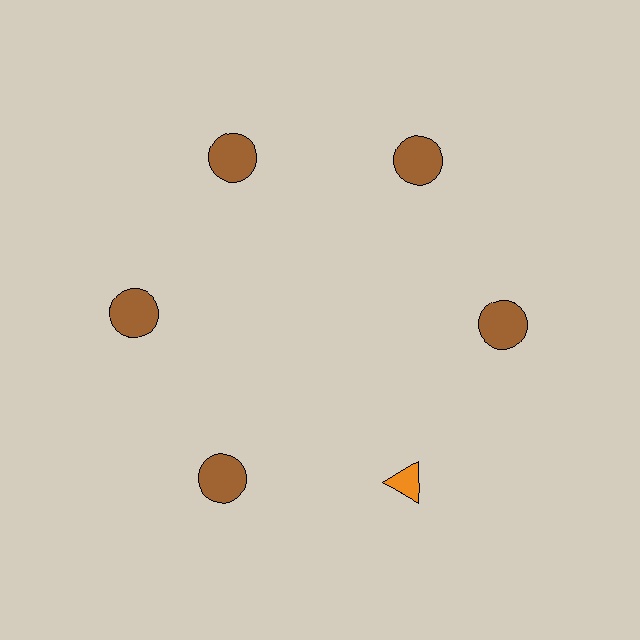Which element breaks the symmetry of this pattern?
The orange triangle at roughly the 5 o'clock position breaks the symmetry. All other shapes are brown circles.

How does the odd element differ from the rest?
It differs in both color (orange instead of brown) and shape (triangle instead of circle).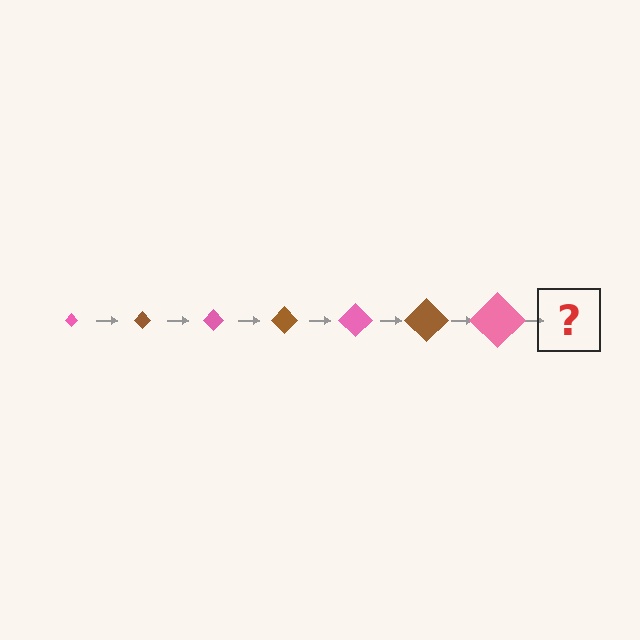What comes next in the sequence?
The next element should be a brown diamond, larger than the previous one.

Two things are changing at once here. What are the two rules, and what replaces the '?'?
The two rules are that the diamond grows larger each step and the color cycles through pink and brown. The '?' should be a brown diamond, larger than the previous one.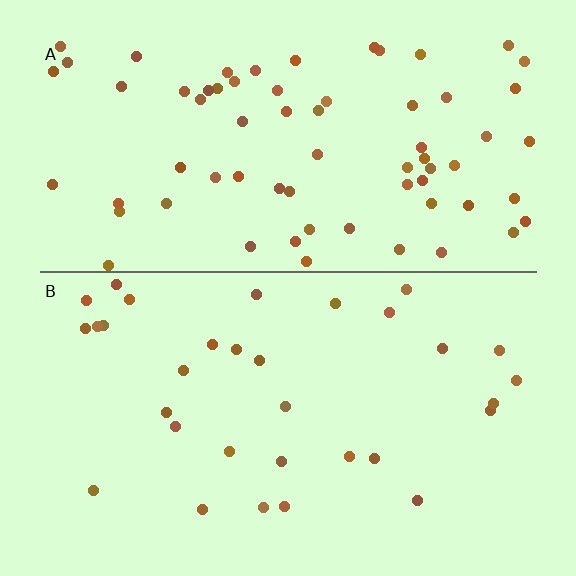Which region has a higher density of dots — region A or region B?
A (the top).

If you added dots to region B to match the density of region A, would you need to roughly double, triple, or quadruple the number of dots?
Approximately double.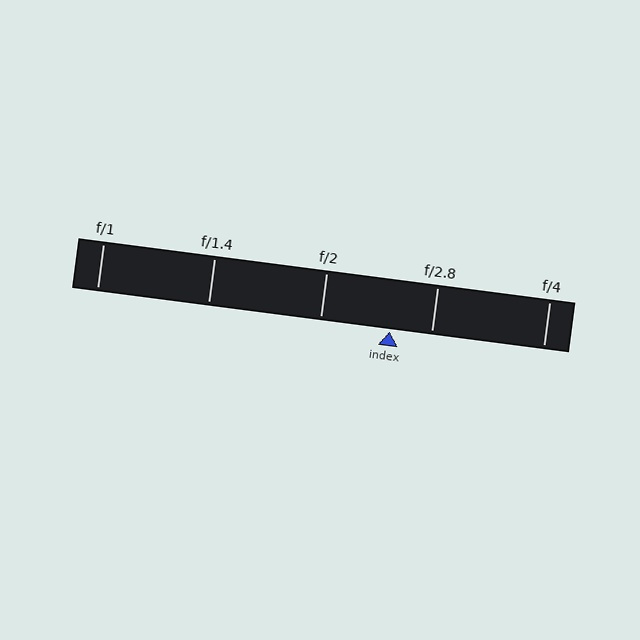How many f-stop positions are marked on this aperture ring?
There are 5 f-stop positions marked.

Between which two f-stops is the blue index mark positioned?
The index mark is between f/2 and f/2.8.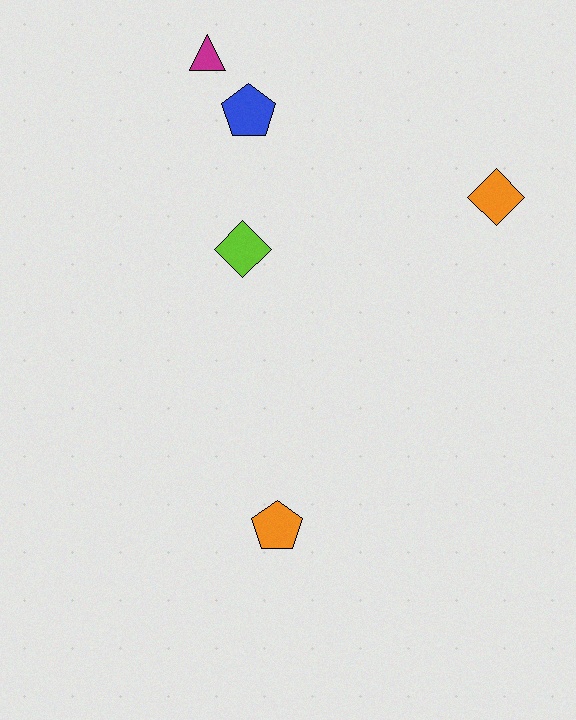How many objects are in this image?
There are 5 objects.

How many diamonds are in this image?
There are 2 diamonds.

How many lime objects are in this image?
There is 1 lime object.